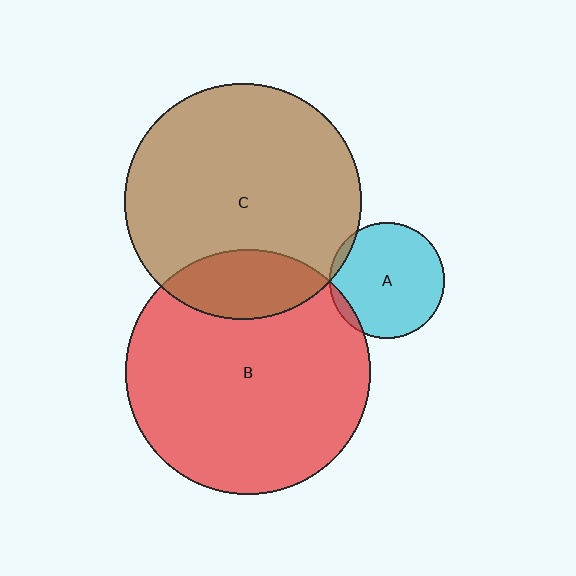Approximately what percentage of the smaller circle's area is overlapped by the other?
Approximately 5%.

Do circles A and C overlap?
Yes.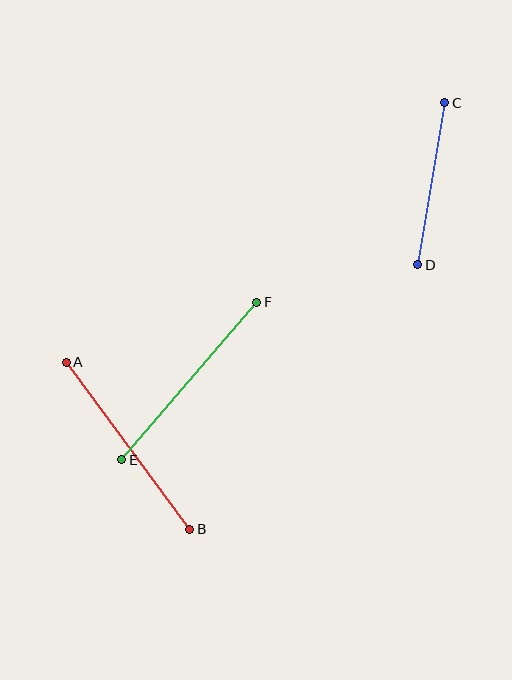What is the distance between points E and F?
The distance is approximately 208 pixels.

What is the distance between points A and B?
The distance is approximately 208 pixels.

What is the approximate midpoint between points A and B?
The midpoint is at approximately (128, 446) pixels.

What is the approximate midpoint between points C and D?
The midpoint is at approximately (431, 184) pixels.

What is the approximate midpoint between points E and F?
The midpoint is at approximately (189, 381) pixels.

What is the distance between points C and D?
The distance is approximately 164 pixels.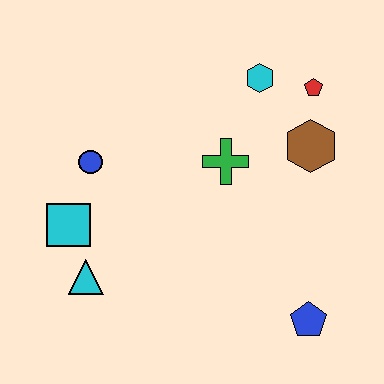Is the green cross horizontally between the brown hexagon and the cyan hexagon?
No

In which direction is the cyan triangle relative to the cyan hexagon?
The cyan triangle is below the cyan hexagon.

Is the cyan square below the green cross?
Yes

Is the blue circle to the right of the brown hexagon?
No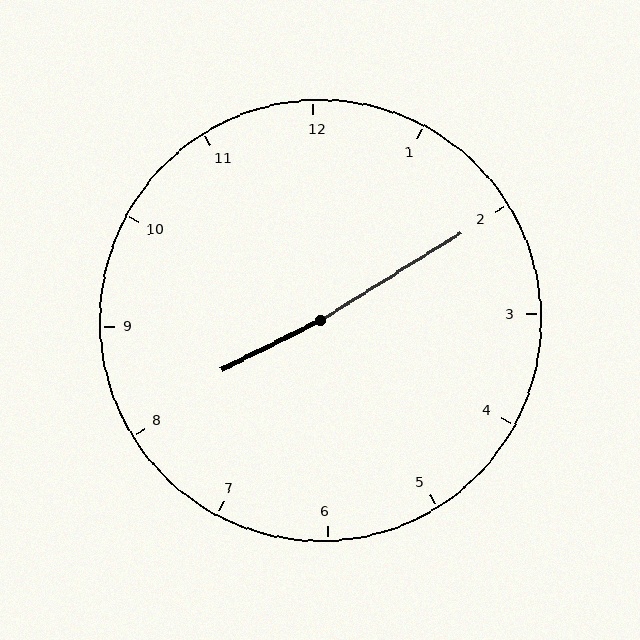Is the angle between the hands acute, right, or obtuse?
It is obtuse.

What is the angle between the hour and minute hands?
Approximately 175 degrees.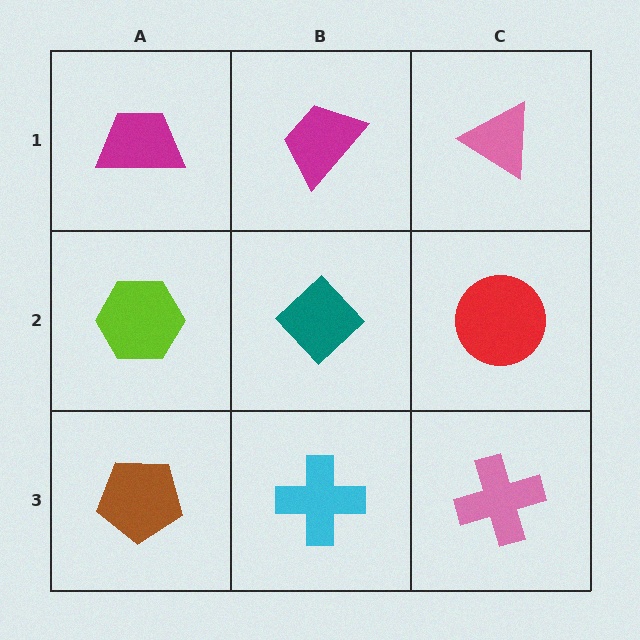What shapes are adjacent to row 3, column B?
A teal diamond (row 2, column B), a brown pentagon (row 3, column A), a pink cross (row 3, column C).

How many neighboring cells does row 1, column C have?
2.